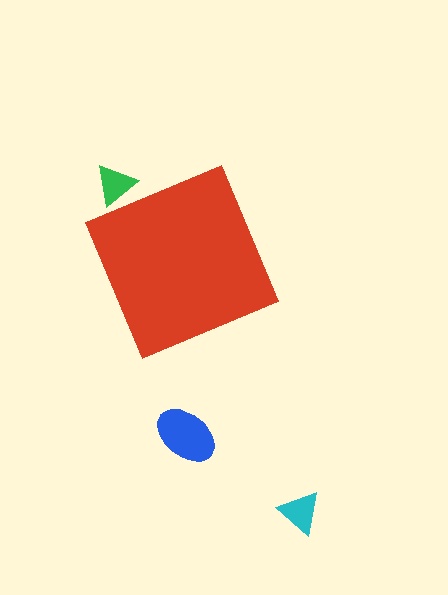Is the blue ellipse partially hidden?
No, the blue ellipse is fully visible.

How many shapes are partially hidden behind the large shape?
1 shape is partially hidden.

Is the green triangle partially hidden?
Yes, the green triangle is partially hidden behind the red diamond.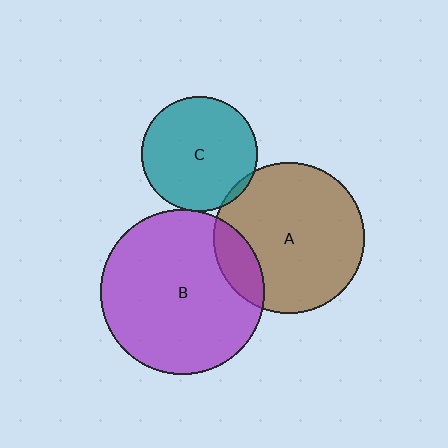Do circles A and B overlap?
Yes.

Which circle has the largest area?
Circle B (purple).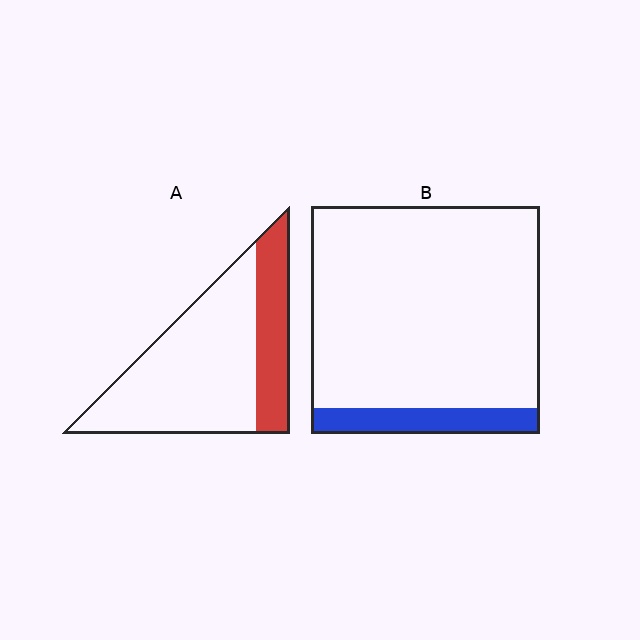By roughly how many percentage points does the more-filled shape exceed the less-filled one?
By roughly 15 percentage points (A over B).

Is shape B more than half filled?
No.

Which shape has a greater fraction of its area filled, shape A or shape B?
Shape A.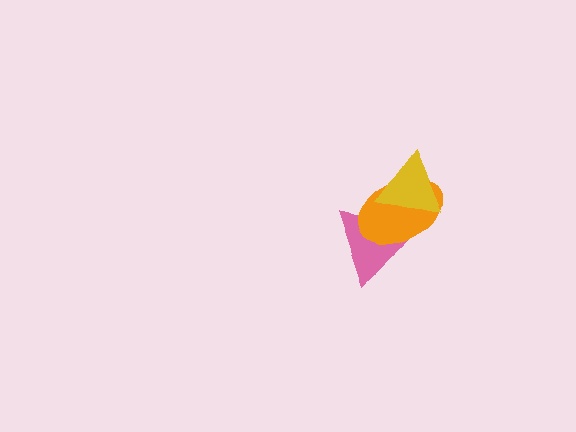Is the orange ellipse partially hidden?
Yes, it is partially covered by another shape.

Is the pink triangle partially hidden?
Yes, it is partially covered by another shape.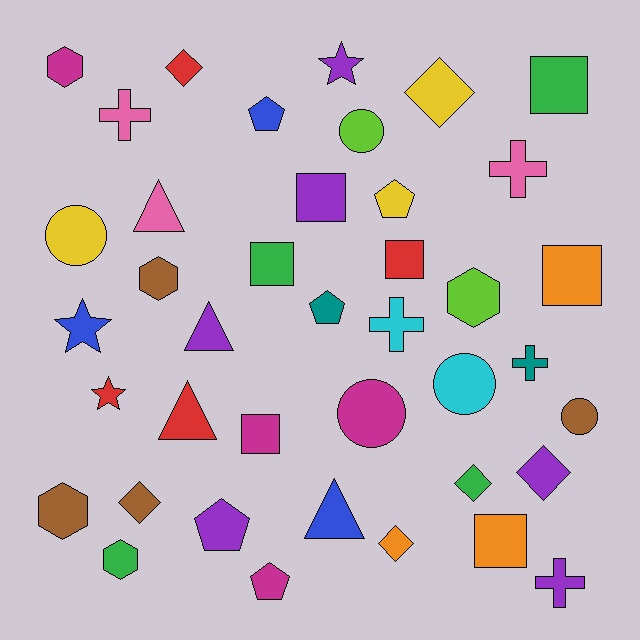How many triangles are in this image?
There are 4 triangles.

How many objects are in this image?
There are 40 objects.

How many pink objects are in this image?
There are 3 pink objects.